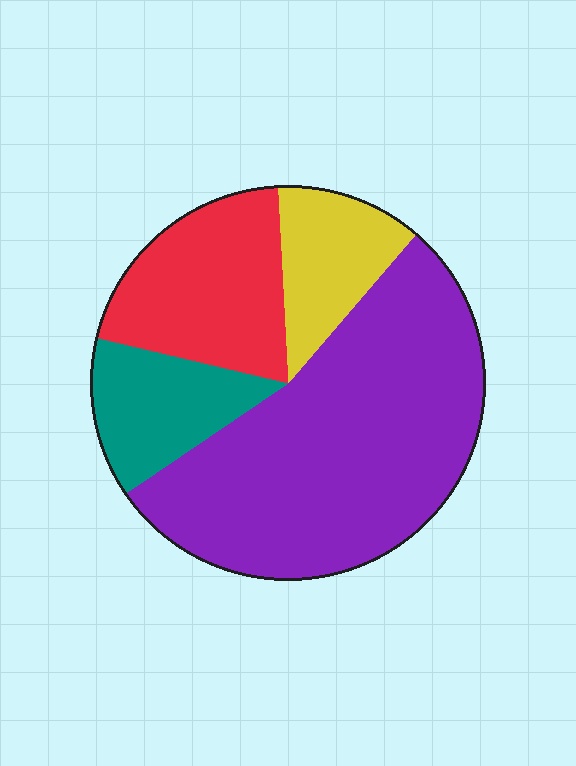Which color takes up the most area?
Purple, at roughly 55%.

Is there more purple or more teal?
Purple.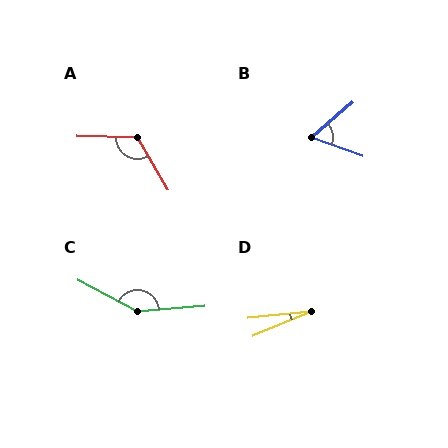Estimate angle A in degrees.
Approximately 121 degrees.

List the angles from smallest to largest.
D (17°), B (61°), A (121°), C (147°).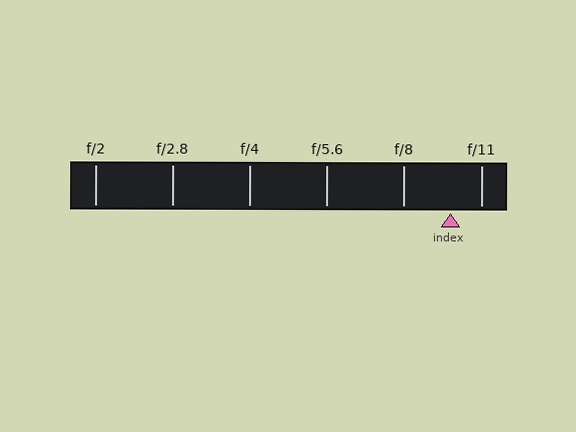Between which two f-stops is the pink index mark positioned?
The index mark is between f/8 and f/11.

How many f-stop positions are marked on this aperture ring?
There are 6 f-stop positions marked.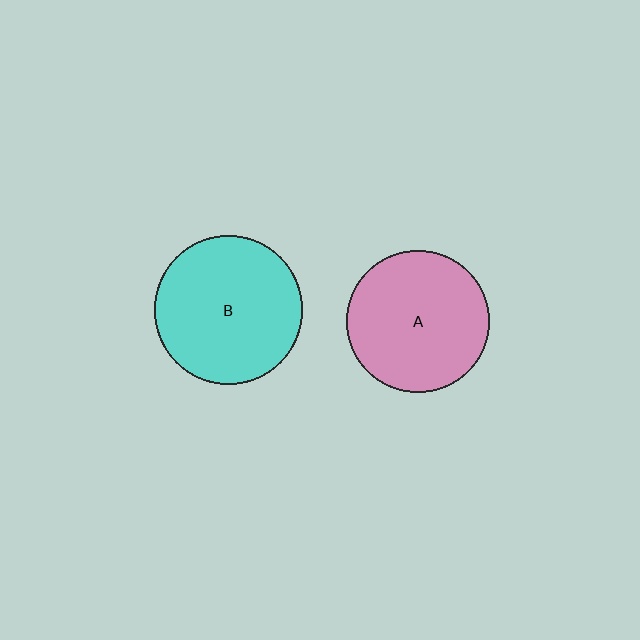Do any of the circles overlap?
No, none of the circles overlap.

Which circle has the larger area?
Circle B (cyan).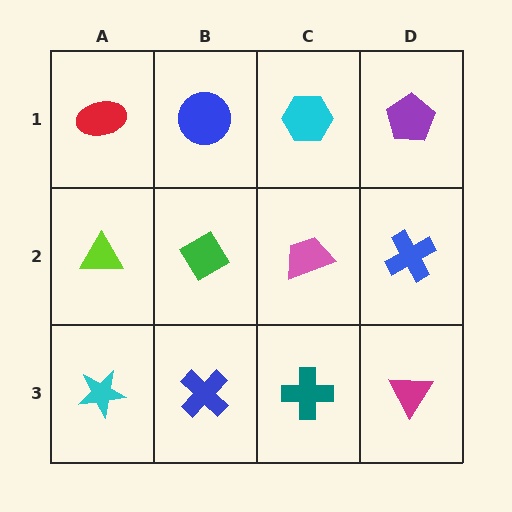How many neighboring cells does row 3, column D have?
2.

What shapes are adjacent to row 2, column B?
A blue circle (row 1, column B), a blue cross (row 3, column B), a lime triangle (row 2, column A), a pink trapezoid (row 2, column C).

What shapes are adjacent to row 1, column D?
A blue cross (row 2, column D), a cyan hexagon (row 1, column C).